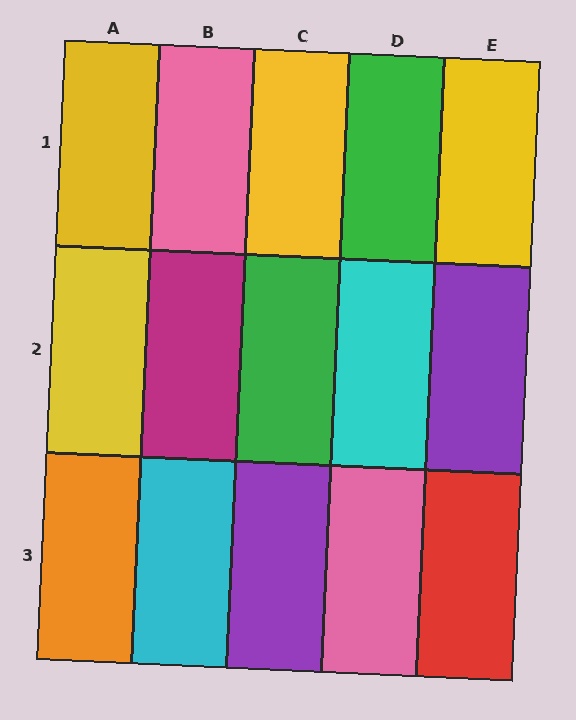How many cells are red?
1 cell is red.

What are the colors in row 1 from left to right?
Yellow, pink, yellow, green, yellow.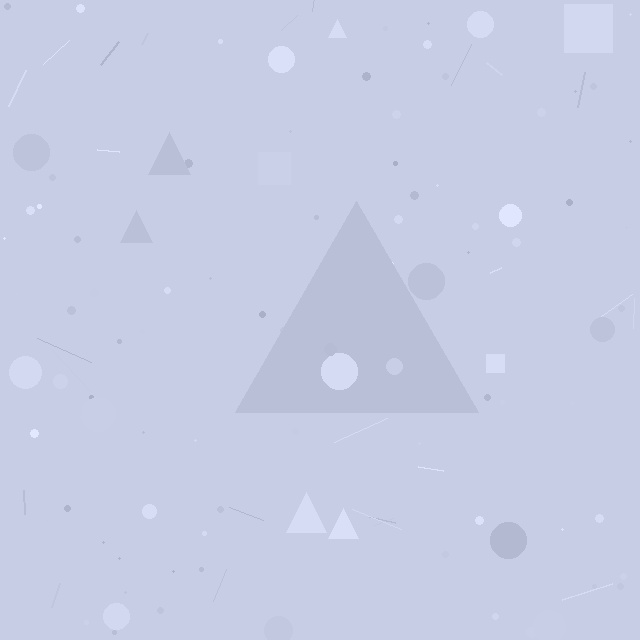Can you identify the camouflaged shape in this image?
The camouflaged shape is a triangle.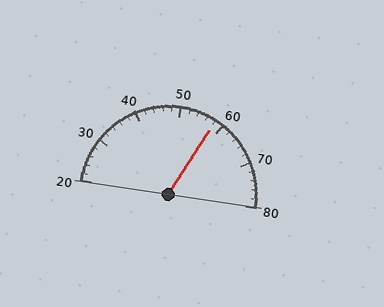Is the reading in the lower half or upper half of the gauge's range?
The reading is in the upper half of the range (20 to 80).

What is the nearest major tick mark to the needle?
The nearest major tick mark is 60.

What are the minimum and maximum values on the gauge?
The gauge ranges from 20 to 80.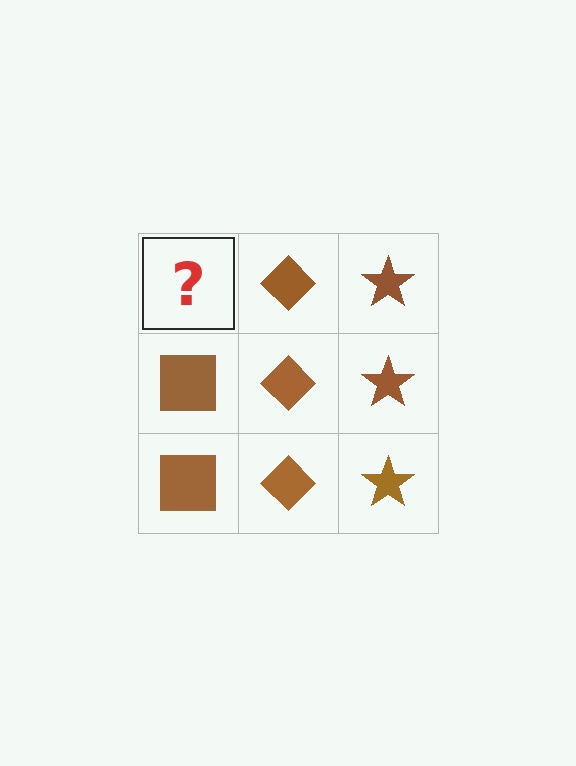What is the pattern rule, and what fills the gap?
The rule is that each column has a consistent shape. The gap should be filled with a brown square.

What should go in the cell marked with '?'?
The missing cell should contain a brown square.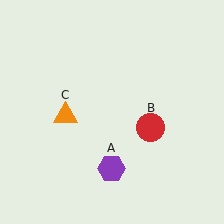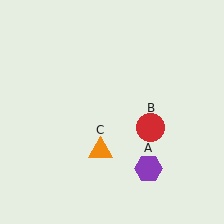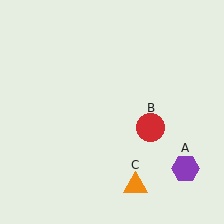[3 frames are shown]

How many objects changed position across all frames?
2 objects changed position: purple hexagon (object A), orange triangle (object C).